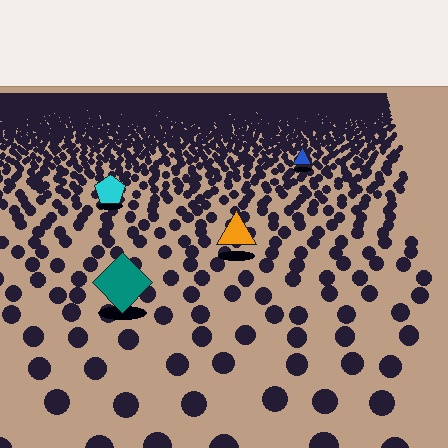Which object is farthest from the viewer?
The blue triangle is farthest from the viewer. It appears smaller and the ground texture around it is denser.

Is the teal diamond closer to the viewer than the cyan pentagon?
Yes. The teal diamond is closer — you can tell from the texture gradient: the ground texture is coarser near it.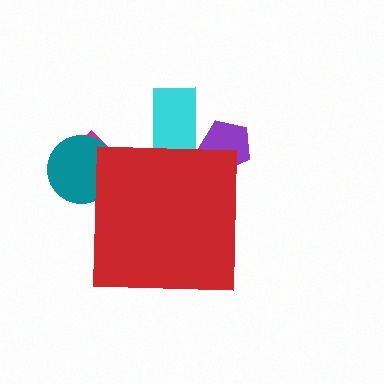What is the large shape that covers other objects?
A red square.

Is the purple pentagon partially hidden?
Yes, the purple pentagon is partially hidden behind the red square.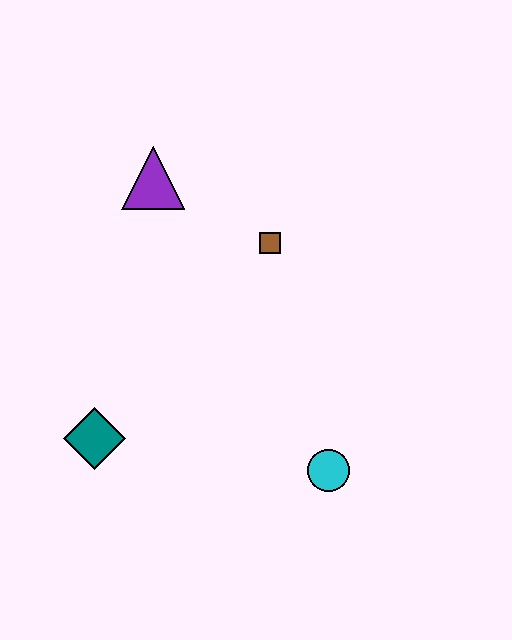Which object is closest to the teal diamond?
The cyan circle is closest to the teal diamond.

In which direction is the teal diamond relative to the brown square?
The teal diamond is below the brown square.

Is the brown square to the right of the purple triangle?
Yes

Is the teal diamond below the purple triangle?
Yes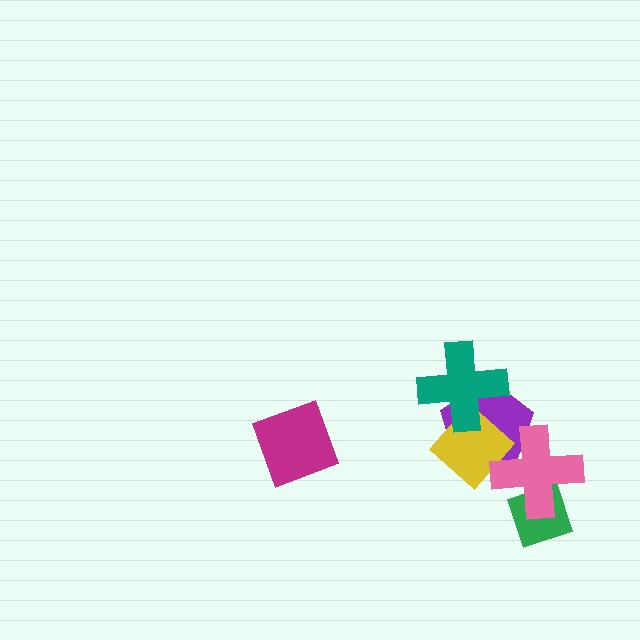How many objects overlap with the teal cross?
2 objects overlap with the teal cross.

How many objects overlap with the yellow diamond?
2 objects overlap with the yellow diamond.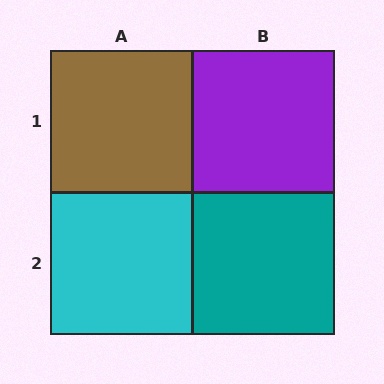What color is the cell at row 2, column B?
Teal.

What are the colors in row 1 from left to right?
Brown, purple.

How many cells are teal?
1 cell is teal.